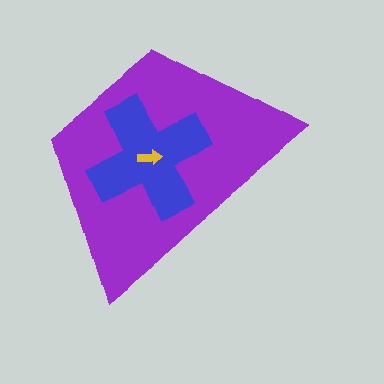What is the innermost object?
The yellow arrow.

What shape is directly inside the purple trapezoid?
The blue cross.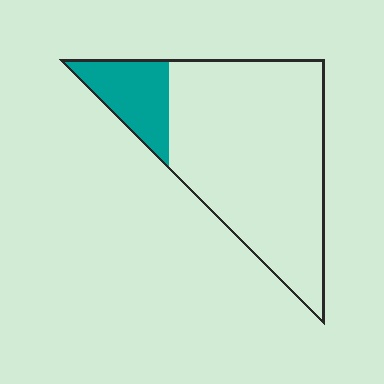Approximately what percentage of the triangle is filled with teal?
Approximately 15%.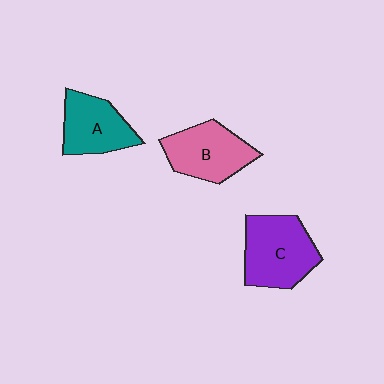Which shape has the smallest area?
Shape A (teal).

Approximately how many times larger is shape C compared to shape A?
Approximately 1.3 times.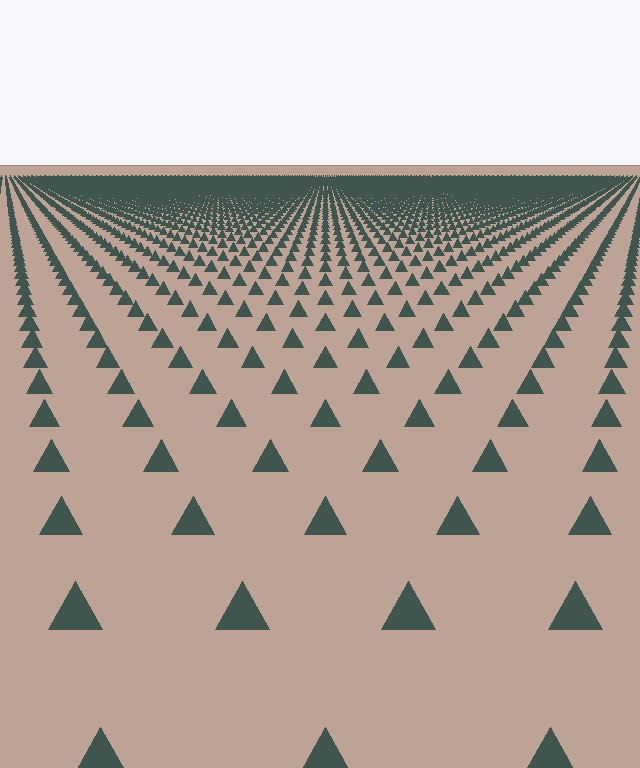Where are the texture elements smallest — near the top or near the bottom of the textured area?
Near the top.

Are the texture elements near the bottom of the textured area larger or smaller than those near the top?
Larger. Near the bottom, elements are closer to the viewer and appear at a bigger on-screen size.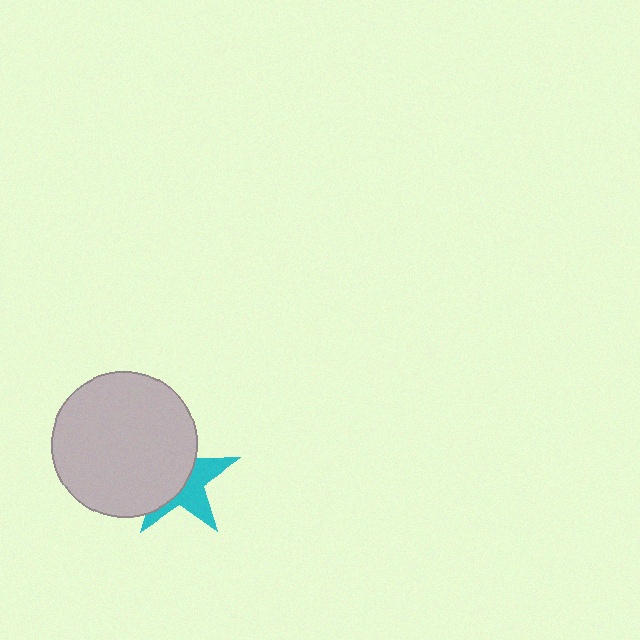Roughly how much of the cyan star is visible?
A small part of it is visible (roughly 43%).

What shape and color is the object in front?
The object in front is a light gray circle.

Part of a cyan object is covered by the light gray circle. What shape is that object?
It is a star.